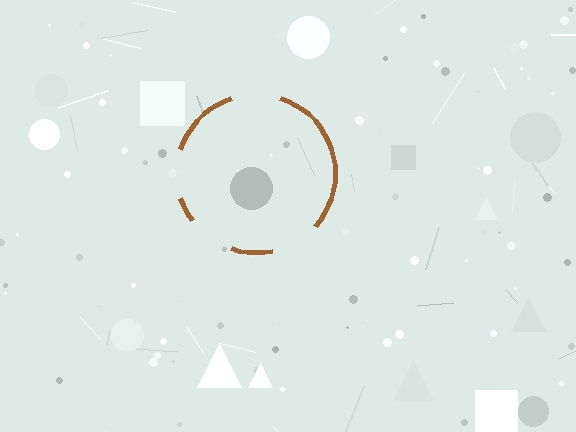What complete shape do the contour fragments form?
The contour fragments form a circle.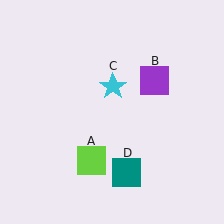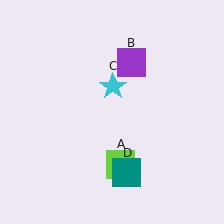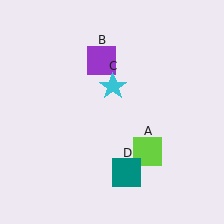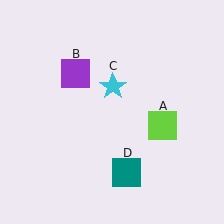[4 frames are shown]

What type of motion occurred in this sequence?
The lime square (object A), purple square (object B) rotated counterclockwise around the center of the scene.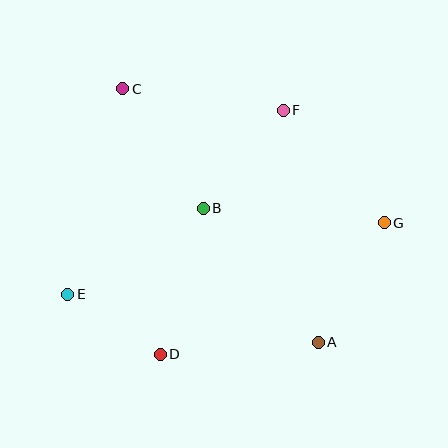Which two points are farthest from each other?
Points E and G are farthest from each other.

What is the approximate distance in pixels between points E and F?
The distance between E and F is approximately 283 pixels.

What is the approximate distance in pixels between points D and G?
The distance between D and G is approximately 260 pixels.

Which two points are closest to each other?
Points D and E are closest to each other.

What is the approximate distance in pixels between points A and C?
The distance between A and C is approximately 320 pixels.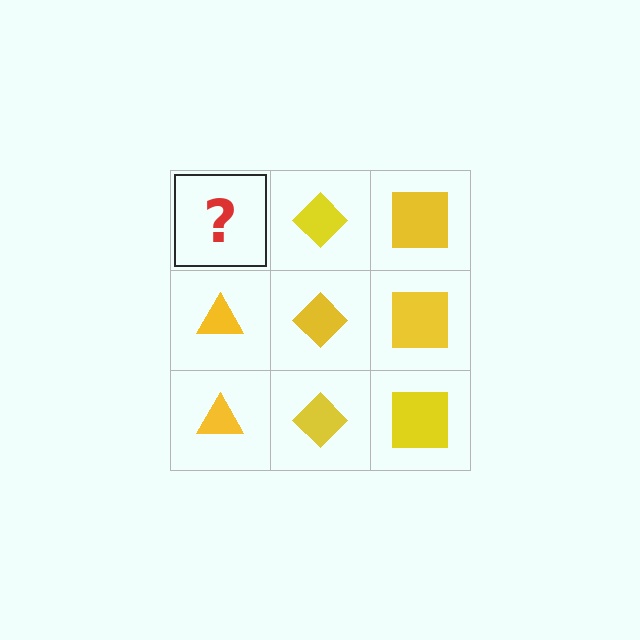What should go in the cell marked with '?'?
The missing cell should contain a yellow triangle.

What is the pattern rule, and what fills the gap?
The rule is that each column has a consistent shape. The gap should be filled with a yellow triangle.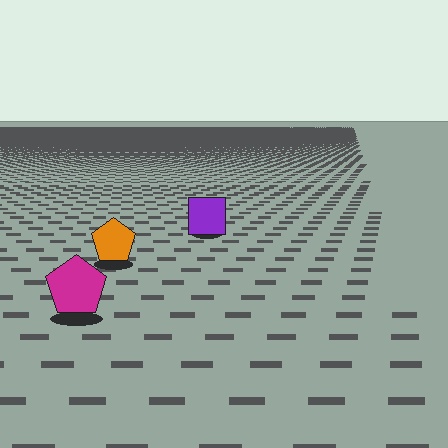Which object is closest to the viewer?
The magenta pentagon is closest. The texture marks near it are larger and more spread out.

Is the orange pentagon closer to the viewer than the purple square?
Yes. The orange pentagon is closer — you can tell from the texture gradient: the ground texture is coarser near it.